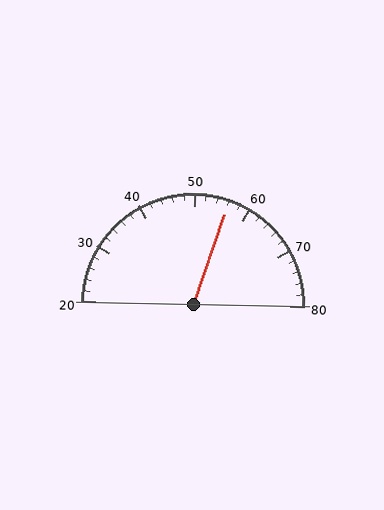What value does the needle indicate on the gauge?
The needle indicates approximately 56.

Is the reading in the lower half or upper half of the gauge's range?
The reading is in the upper half of the range (20 to 80).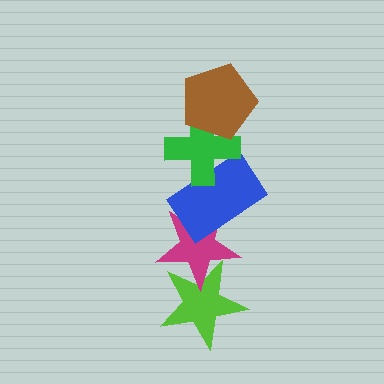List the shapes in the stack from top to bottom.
From top to bottom: the brown pentagon, the green cross, the blue rectangle, the magenta star, the lime star.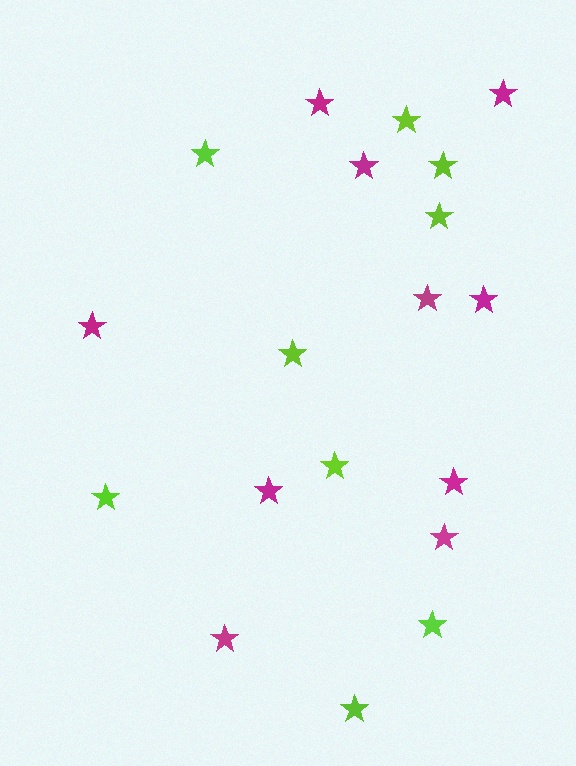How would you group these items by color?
There are 2 groups: one group of magenta stars (10) and one group of lime stars (9).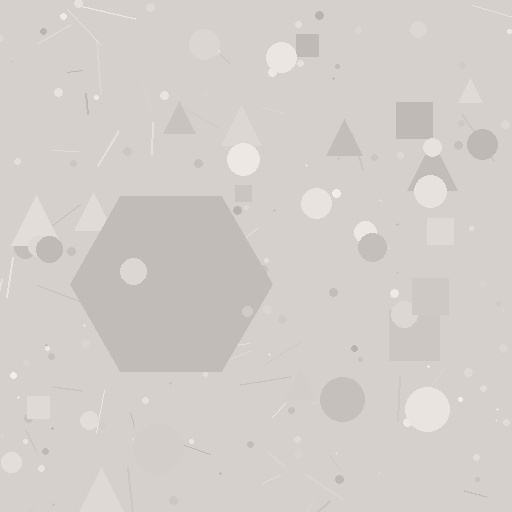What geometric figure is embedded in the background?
A hexagon is embedded in the background.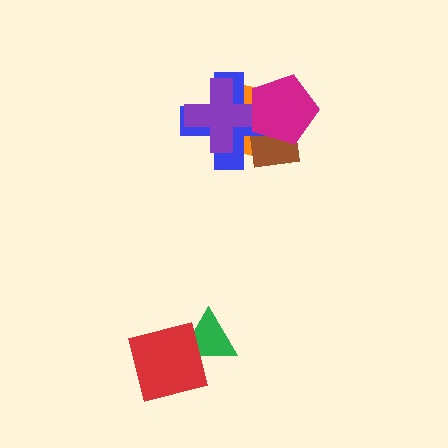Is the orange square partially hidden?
Yes, it is partially covered by another shape.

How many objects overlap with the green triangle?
1 object overlaps with the green triangle.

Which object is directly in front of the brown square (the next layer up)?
The blue cross is directly in front of the brown square.